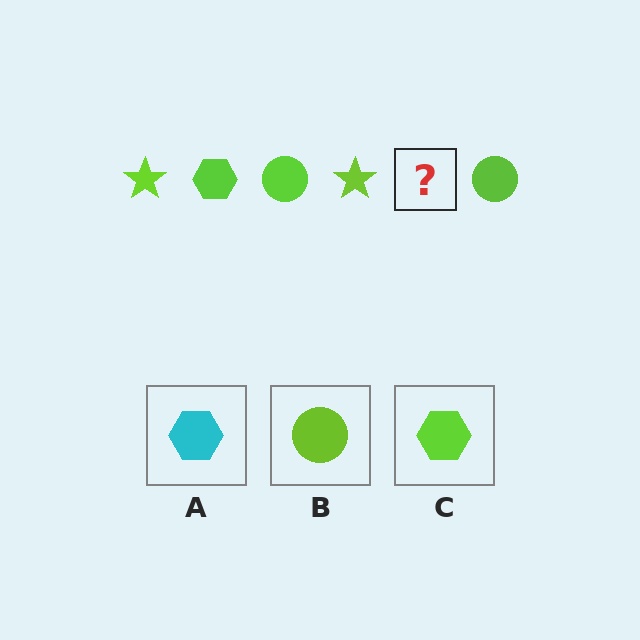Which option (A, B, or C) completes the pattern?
C.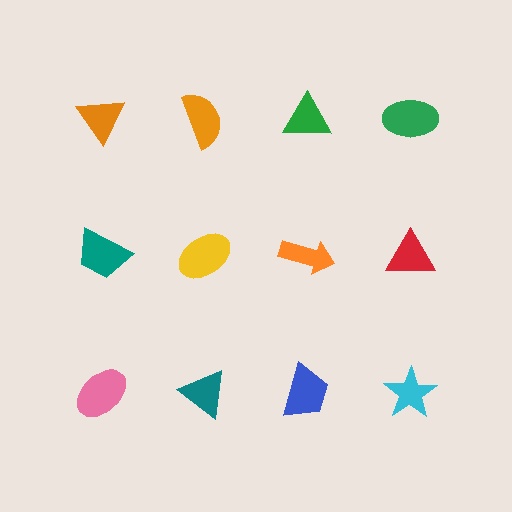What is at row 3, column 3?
A blue trapezoid.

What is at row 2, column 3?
An orange arrow.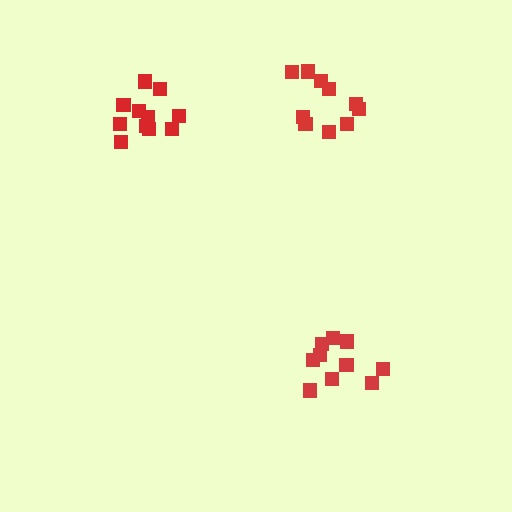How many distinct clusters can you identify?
There are 3 distinct clusters.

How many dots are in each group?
Group 1: 10 dots, Group 2: 11 dots, Group 3: 10 dots (31 total).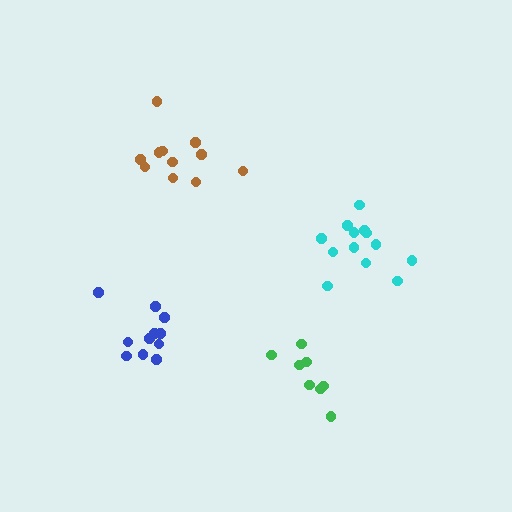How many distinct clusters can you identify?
There are 4 distinct clusters.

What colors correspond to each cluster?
The clusters are colored: cyan, blue, brown, green.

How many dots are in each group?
Group 1: 13 dots, Group 2: 11 dots, Group 3: 11 dots, Group 4: 8 dots (43 total).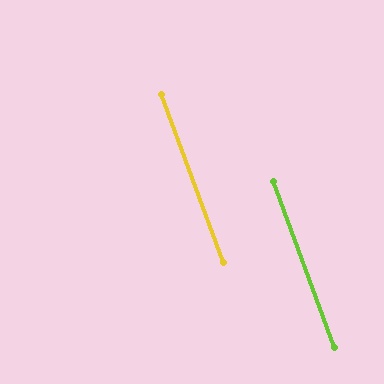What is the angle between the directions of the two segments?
Approximately 0 degrees.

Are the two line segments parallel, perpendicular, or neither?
Parallel — their directions differ by only 0.1°.